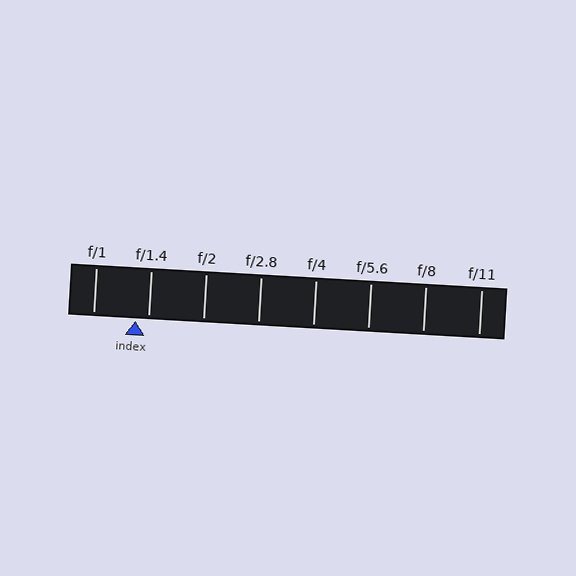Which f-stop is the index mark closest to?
The index mark is closest to f/1.4.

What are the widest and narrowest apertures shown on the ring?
The widest aperture shown is f/1 and the narrowest is f/11.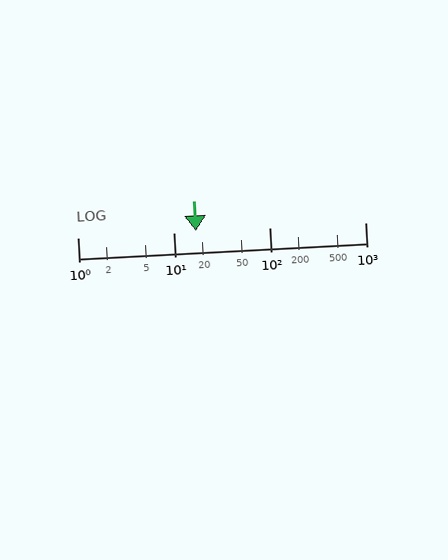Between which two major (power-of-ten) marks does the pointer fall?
The pointer is between 10 and 100.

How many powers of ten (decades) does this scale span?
The scale spans 3 decades, from 1 to 1000.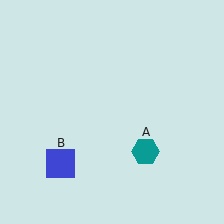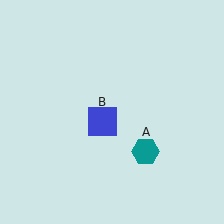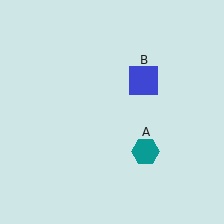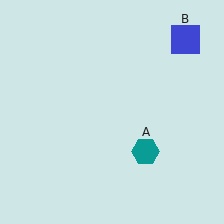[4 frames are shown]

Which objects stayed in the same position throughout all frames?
Teal hexagon (object A) remained stationary.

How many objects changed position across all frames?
1 object changed position: blue square (object B).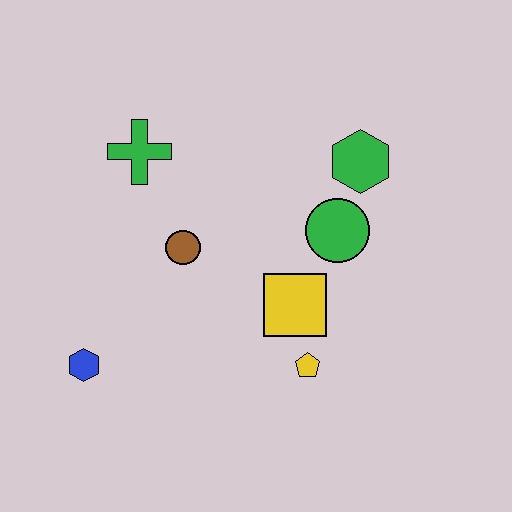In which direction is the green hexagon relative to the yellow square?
The green hexagon is above the yellow square.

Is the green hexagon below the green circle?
No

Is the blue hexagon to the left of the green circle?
Yes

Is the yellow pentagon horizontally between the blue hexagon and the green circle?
Yes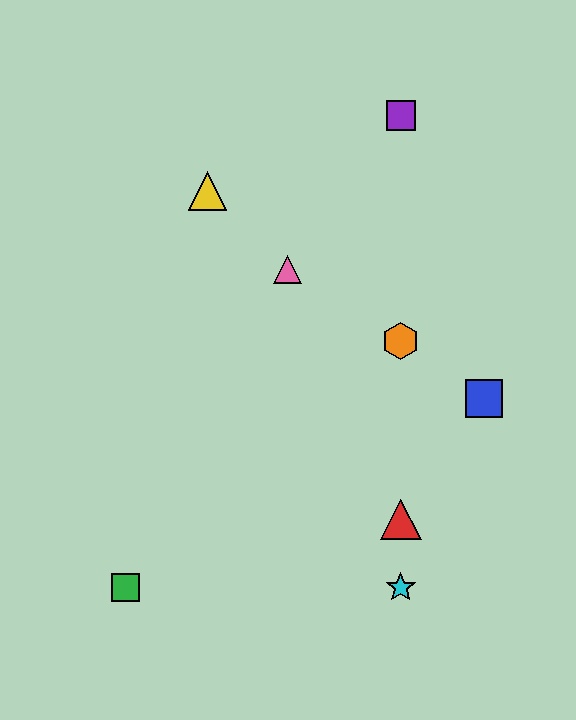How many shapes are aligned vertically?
4 shapes (the red triangle, the purple square, the orange hexagon, the cyan star) are aligned vertically.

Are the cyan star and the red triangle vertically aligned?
Yes, both are at x≈401.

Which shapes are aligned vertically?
The red triangle, the purple square, the orange hexagon, the cyan star are aligned vertically.